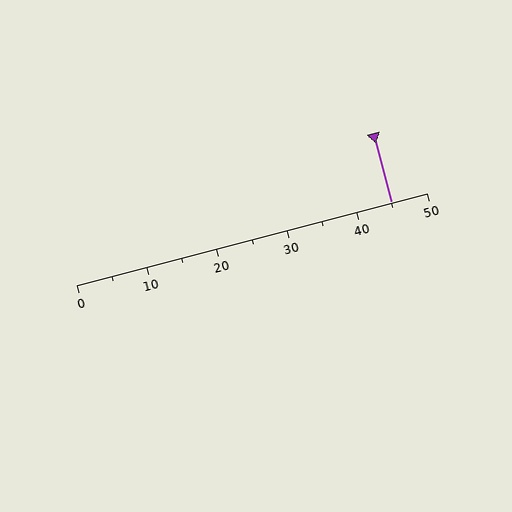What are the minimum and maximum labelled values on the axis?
The axis runs from 0 to 50.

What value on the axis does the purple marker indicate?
The marker indicates approximately 45.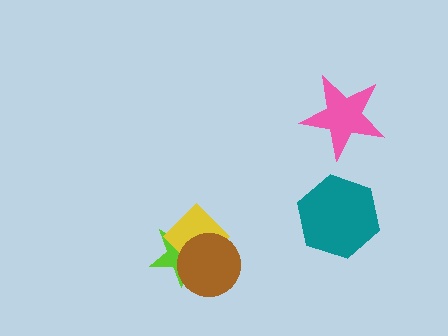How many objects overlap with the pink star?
0 objects overlap with the pink star.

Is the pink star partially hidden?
No, no other shape covers it.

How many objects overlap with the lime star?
2 objects overlap with the lime star.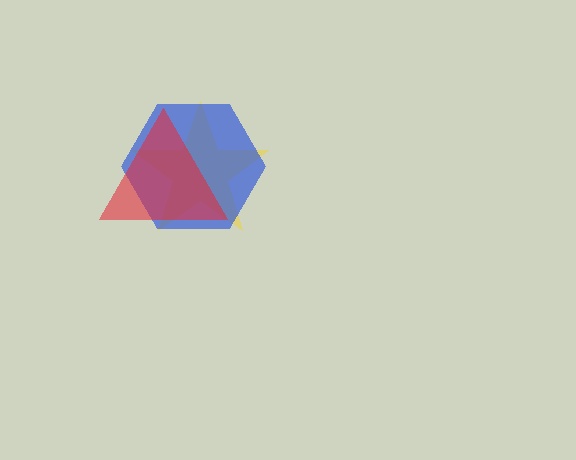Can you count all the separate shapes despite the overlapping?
Yes, there are 3 separate shapes.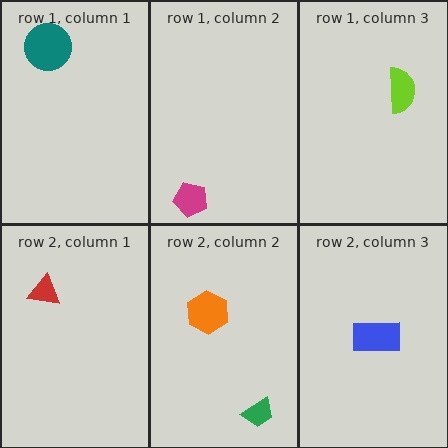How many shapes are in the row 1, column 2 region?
1.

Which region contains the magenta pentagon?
The row 1, column 2 region.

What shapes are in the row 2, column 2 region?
The orange hexagon, the green trapezoid.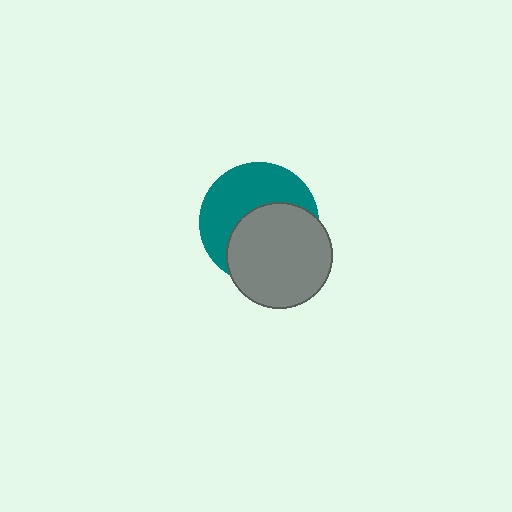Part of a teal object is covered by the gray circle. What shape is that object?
It is a circle.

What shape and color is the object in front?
The object in front is a gray circle.